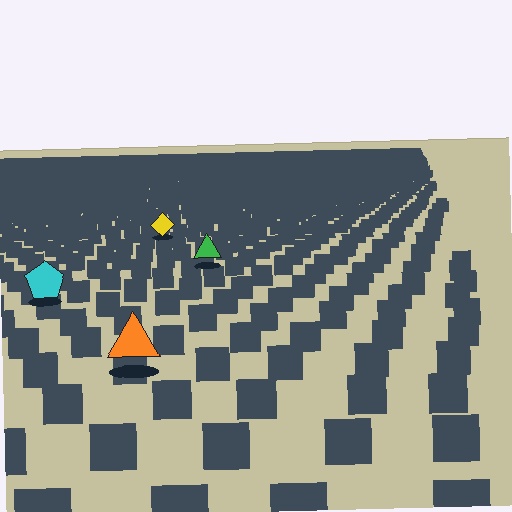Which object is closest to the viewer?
The orange triangle is closest. The texture marks near it are larger and more spread out.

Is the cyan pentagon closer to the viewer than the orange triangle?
No. The orange triangle is closer — you can tell from the texture gradient: the ground texture is coarser near it.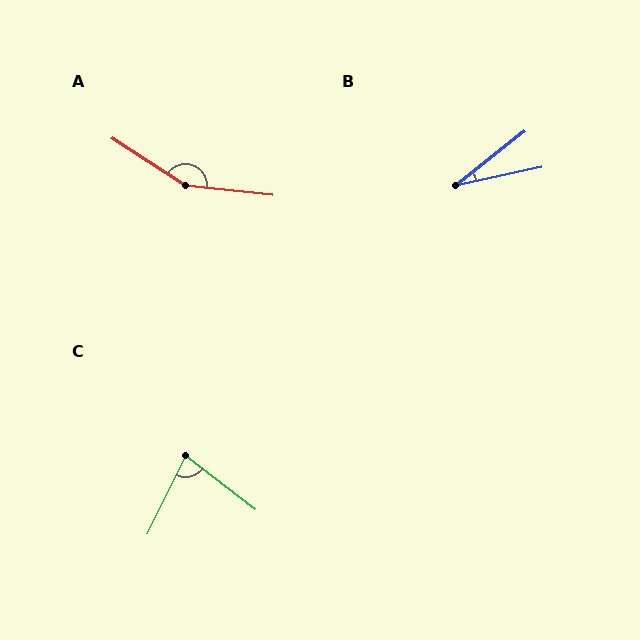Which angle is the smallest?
B, at approximately 26 degrees.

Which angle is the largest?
A, at approximately 154 degrees.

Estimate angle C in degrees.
Approximately 78 degrees.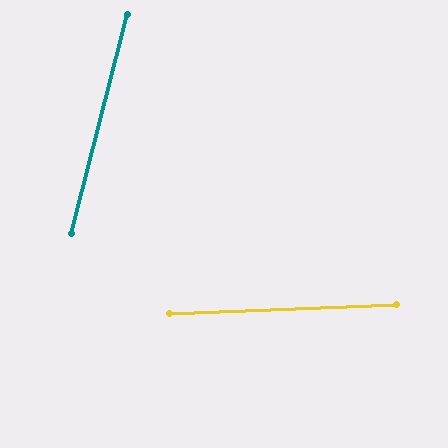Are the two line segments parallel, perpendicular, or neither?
Neither parallel nor perpendicular — they differ by about 73°.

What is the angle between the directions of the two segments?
Approximately 73 degrees.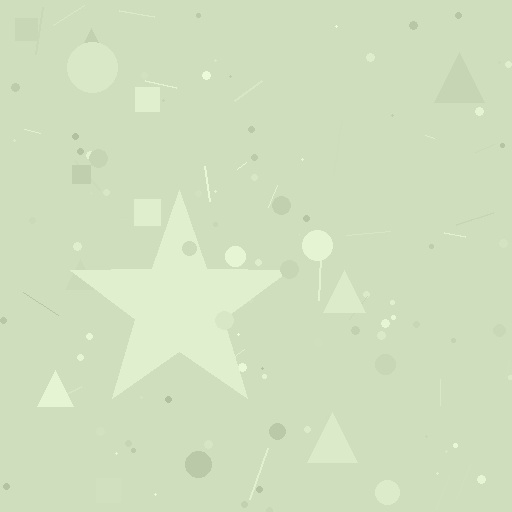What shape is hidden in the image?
A star is hidden in the image.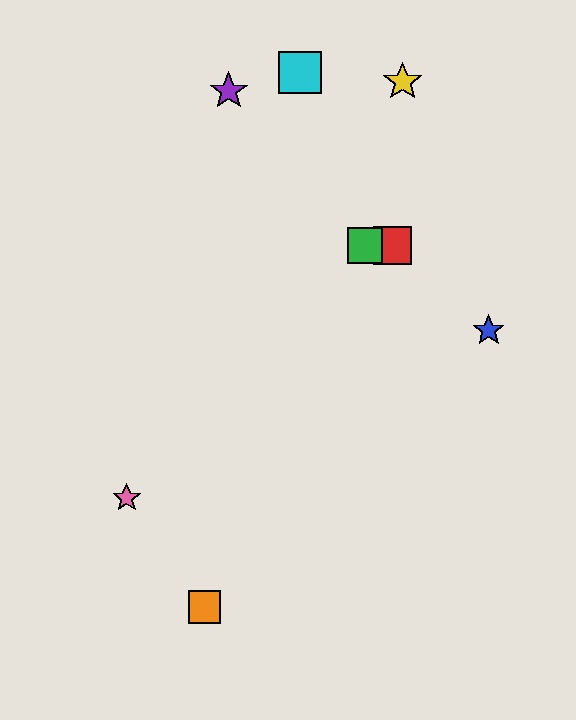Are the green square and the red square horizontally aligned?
Yes, both are at y≈245.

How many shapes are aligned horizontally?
2 shapes (the red square, the green square) are aligned horizontally.